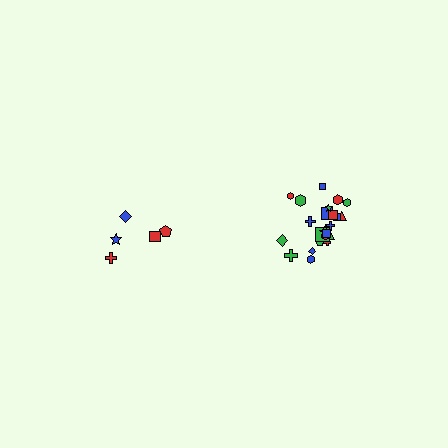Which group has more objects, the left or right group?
The right group.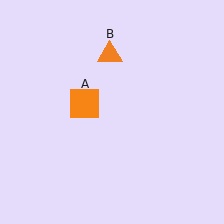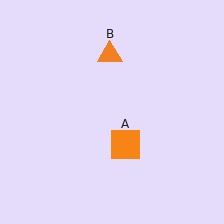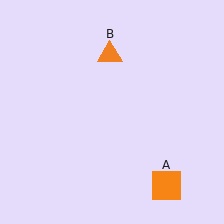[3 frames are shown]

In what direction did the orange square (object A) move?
The orange square (object A) moved down and to the right.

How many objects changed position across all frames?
1 object changed position: orange square (object A).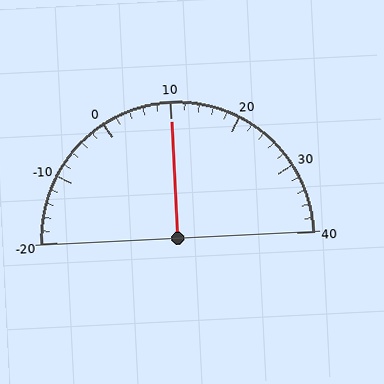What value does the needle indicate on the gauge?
The needle indicates approximately 10.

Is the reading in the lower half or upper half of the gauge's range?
The reading is in the upper half of the range (-20 to 40).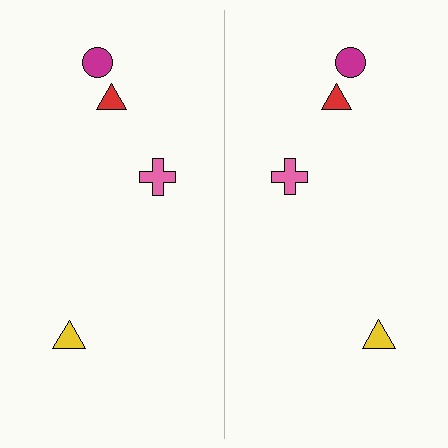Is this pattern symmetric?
Yes, this pattern has bilateral (reflection) symmetry.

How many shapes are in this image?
There are 8 shapes in this image.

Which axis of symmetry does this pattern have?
The pattern has a vertical axis of symmetry running through the center of the image.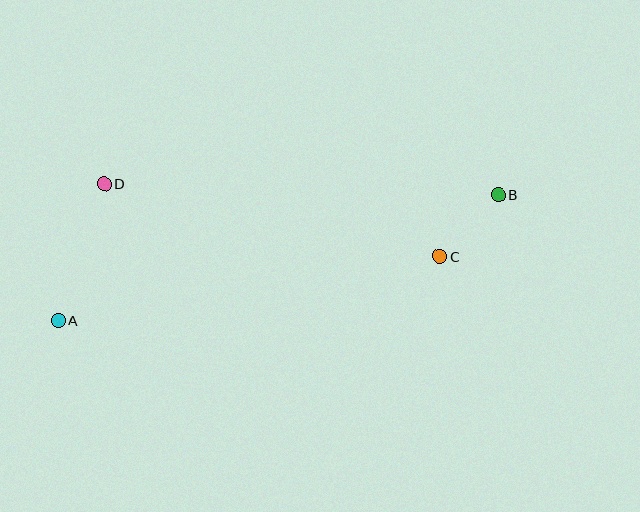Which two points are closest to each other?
Points B and C are closest to each other.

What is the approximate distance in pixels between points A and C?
The distance between A and C is approximately 387 pixels.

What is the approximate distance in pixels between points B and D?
The distance between B and D is approximately 394 pixels.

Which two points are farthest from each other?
Points A and B are farthest from each other.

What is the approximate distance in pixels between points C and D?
The distance between C and D is approximately 343 pixels.